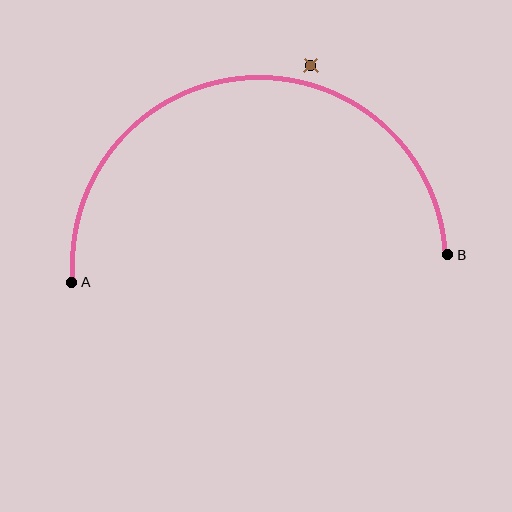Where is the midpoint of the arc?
The arc midpoint is the point on the curve farthest from the straight line joining A and B. It sits above that line.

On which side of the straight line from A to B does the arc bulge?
The arc bulges above the straight line connecting A and B.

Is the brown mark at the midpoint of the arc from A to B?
No — the brown mark does not lie on the arc at all. It sits slightly outside the curve.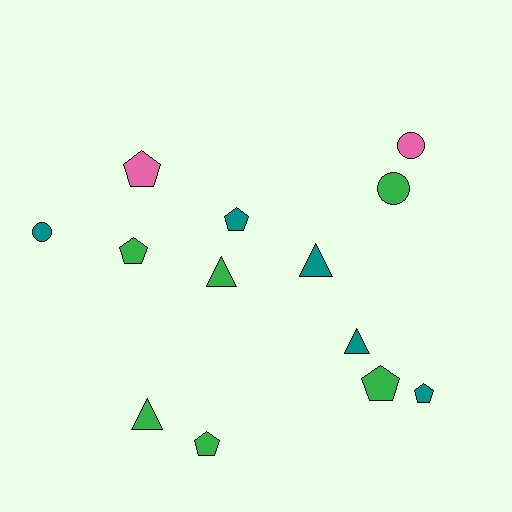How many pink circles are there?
There is 1 pink circle.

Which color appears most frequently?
Green, with 6 objects.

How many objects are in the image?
There are 13 objects.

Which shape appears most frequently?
Pentagon, with 6 objects.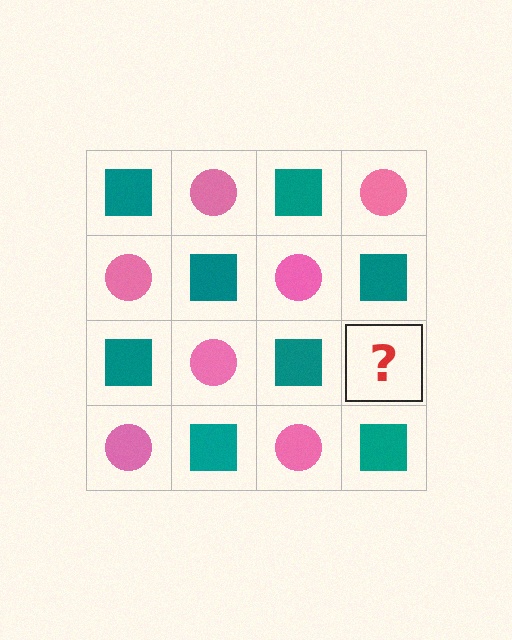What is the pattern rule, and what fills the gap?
The rule is that it alternates teal square and pink circle in a checkerboard pattern. The gap should be filled with a pink circle.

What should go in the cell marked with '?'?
The missing cell should contain a pink circle.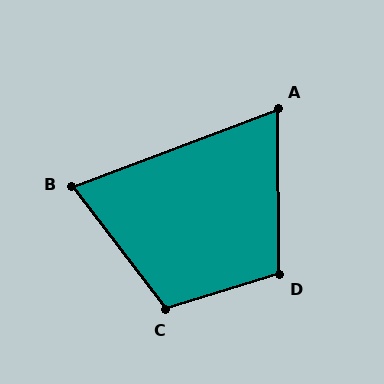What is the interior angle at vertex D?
Approximately 107 degrees (obtuse).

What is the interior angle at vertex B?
Approximately 73 degrees (acute).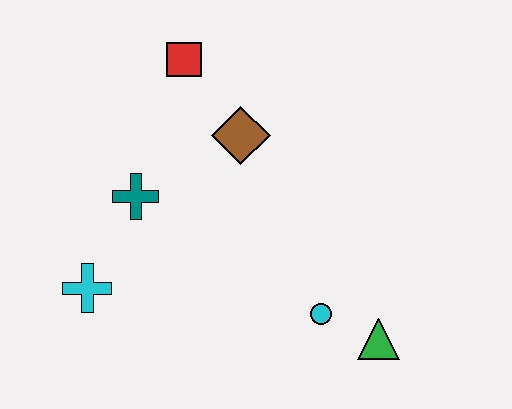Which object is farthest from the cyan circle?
The red square is farthest from the cyan circle.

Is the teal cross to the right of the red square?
No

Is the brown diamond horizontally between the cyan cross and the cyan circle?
Yes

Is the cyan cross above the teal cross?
No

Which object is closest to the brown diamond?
The red square is closest to the brown diamond.